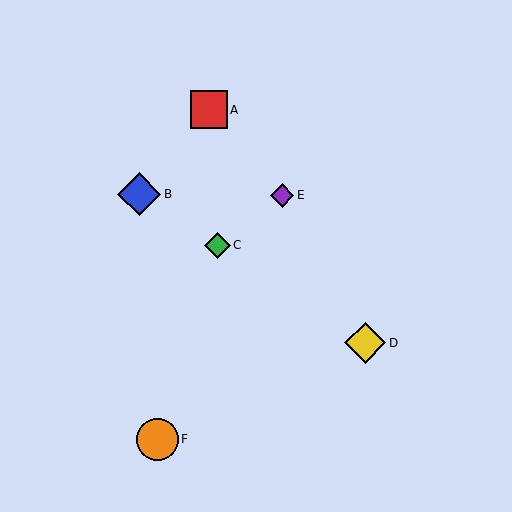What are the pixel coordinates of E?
Object E is at (282, 195).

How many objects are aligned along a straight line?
3 objects (B, C, D) are aligned along a straight line.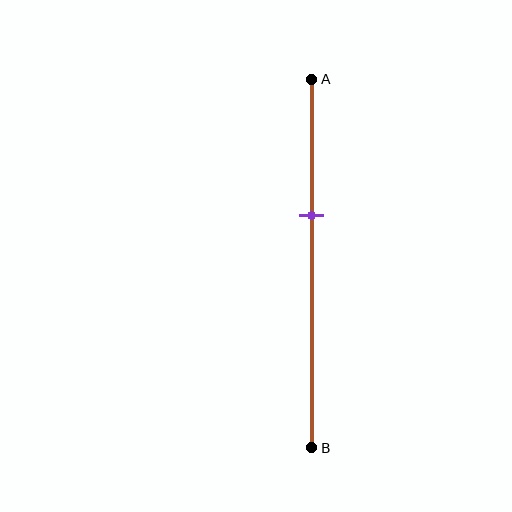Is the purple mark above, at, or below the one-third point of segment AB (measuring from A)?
The purple mark is below the one-third point of segment AB.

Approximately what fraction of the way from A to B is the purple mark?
The purple mark is approximately 35% of the way from A to B.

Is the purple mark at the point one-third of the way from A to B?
No, the mark is at about 35% from A, not at the 33% one-third point.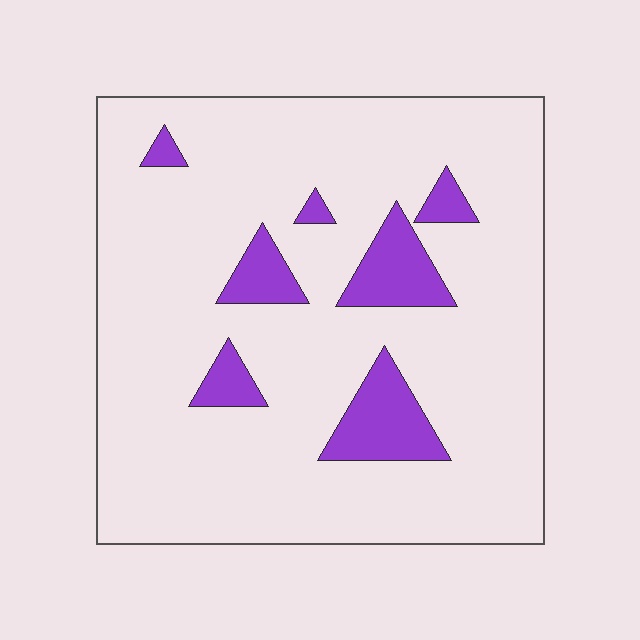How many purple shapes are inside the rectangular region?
7.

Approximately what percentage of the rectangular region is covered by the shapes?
Approximately 15%.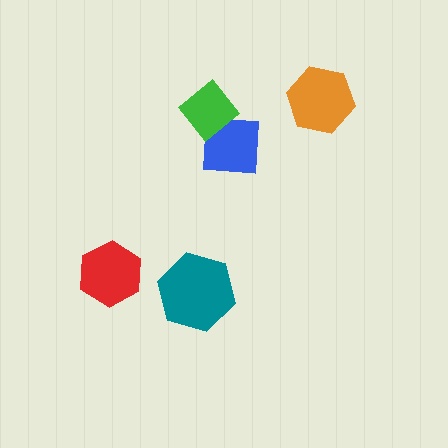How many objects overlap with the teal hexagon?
0 objects overlap with the teal hexagon.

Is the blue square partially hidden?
Yes, it is partially covered by another shape.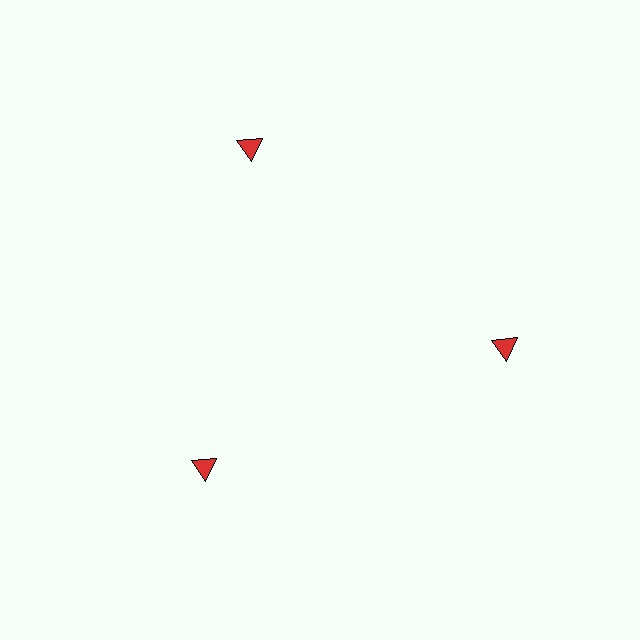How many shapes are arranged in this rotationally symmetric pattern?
There are 3 shapes, arranged in 3 groups of 1.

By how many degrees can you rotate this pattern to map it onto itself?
The pattern maps onto itself every 120 degrees of rotation.